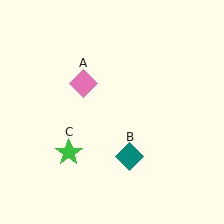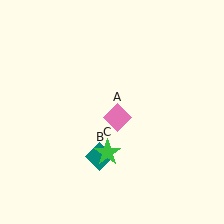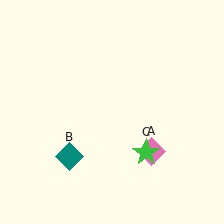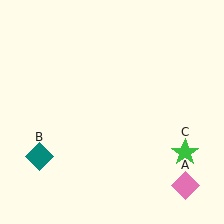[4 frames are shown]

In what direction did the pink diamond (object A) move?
The pink diamond (object A) moved down and to the right.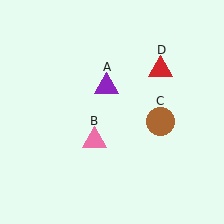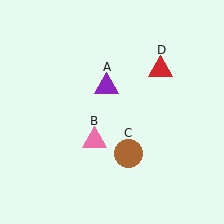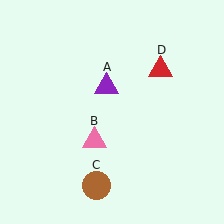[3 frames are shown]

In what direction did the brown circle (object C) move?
The brown circle (object C) moved down and to the left.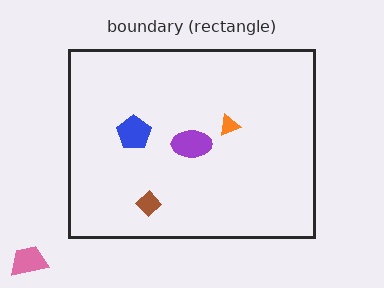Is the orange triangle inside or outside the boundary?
Inside.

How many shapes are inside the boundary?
4 inside, 1 outside.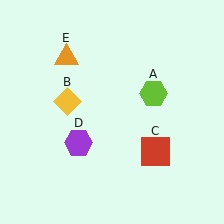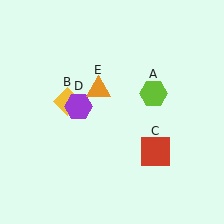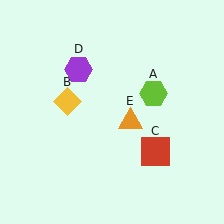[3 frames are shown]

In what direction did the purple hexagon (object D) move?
The purple hexagon (object D) moved up.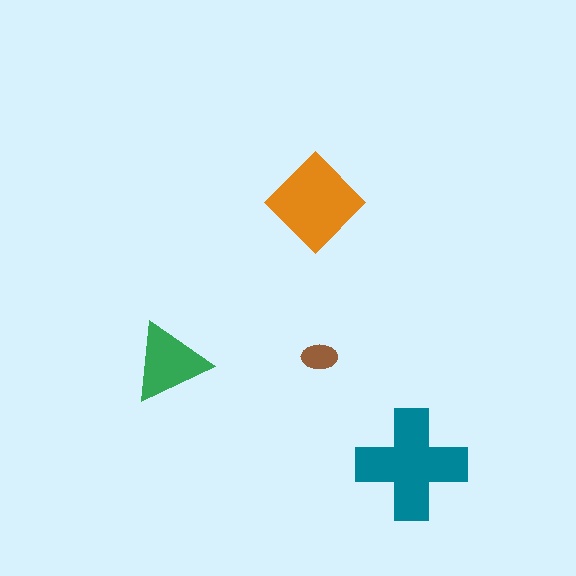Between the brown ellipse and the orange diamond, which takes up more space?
The orange diamond.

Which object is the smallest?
The brown ellipse.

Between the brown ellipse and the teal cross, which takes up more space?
The teal cross.